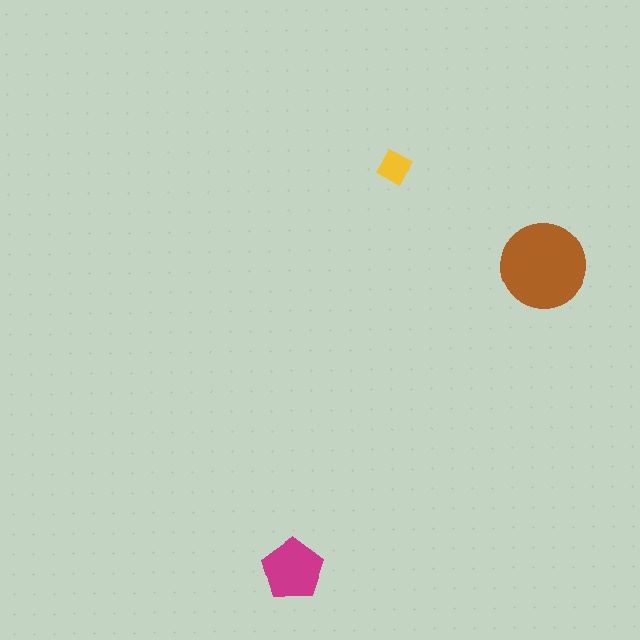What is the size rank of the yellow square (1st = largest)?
3rd.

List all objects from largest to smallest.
The brown circle, the magenta pentagon, the yellow square.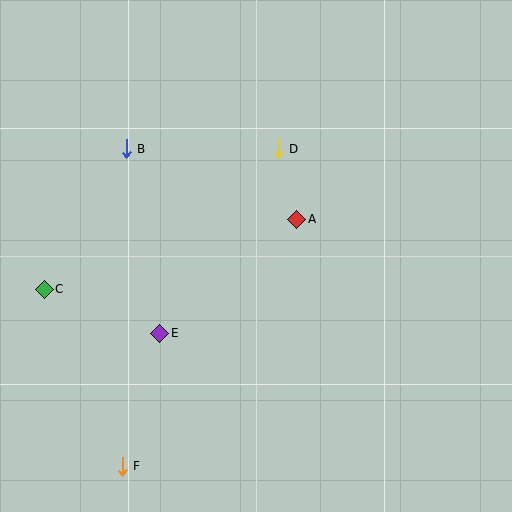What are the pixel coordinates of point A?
Point A is at (297, 219).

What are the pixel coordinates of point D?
Point D is at (278, 149).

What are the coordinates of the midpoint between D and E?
The midpoint between D and E is at (219, 241).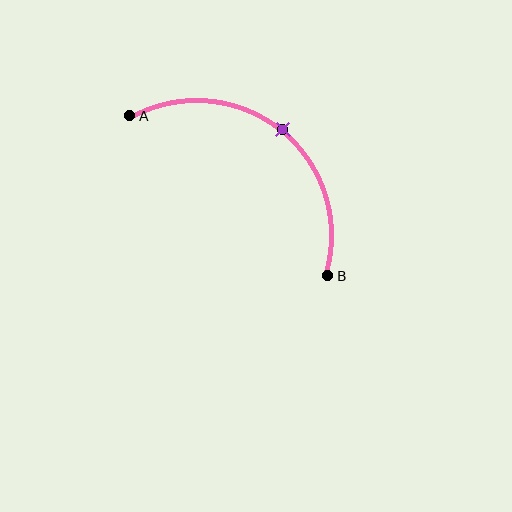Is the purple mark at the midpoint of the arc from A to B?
Yes. The purple mark lies on the arc at equal arc-length from both A and B — it is the arc midpoint.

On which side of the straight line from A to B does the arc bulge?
The arc bulges above and to the right of the straight line connecting A and B.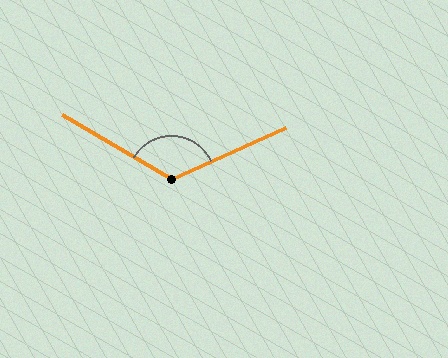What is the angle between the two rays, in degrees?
Approximately 125 degrees.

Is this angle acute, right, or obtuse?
It is obtuse.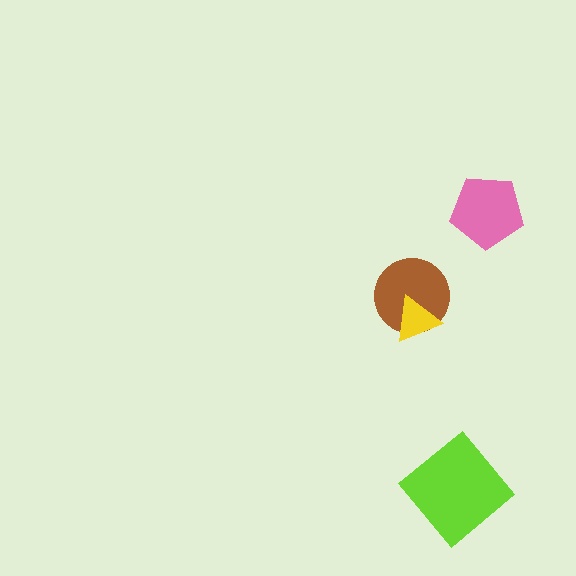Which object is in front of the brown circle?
The yellow triangle is in front of the brown circle.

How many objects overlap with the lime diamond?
0 objects overlap with the lime diamond.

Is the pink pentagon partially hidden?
No, no other shape covers it.